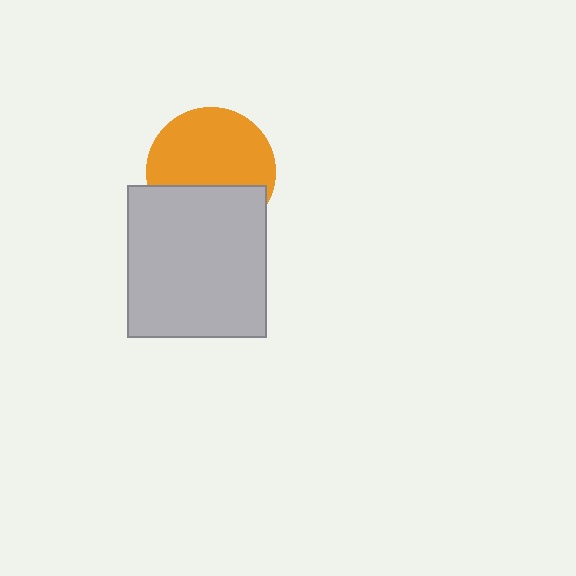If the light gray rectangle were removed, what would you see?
You would see the complete orange circle.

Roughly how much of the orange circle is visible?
About half of it is visible (roughly 64%).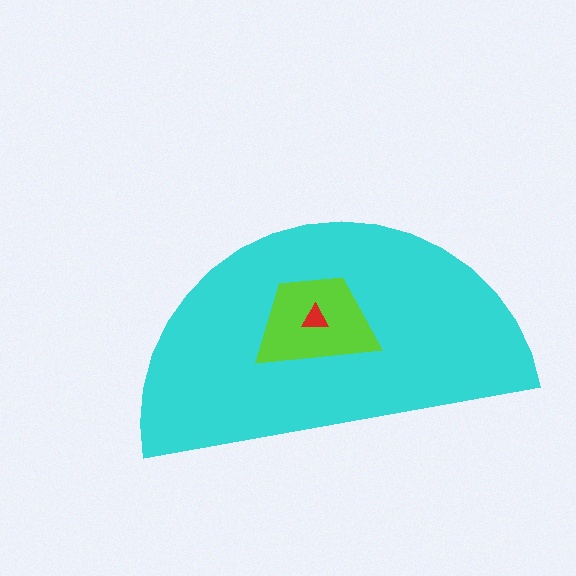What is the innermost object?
The red triangle.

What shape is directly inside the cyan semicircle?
The lime trapezoid.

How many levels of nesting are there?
3.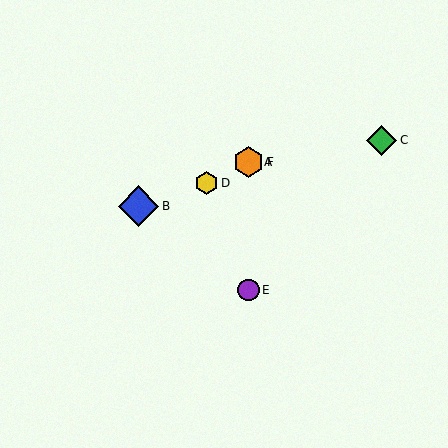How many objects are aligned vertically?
3 objects (A, E, F) are aligned vertically.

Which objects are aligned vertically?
Objects A, E, F are aligned vertically.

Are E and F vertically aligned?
Yes, both are at x≈248.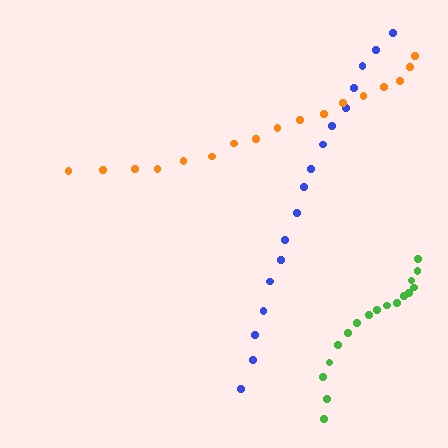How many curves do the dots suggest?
There are 3 distinct paths.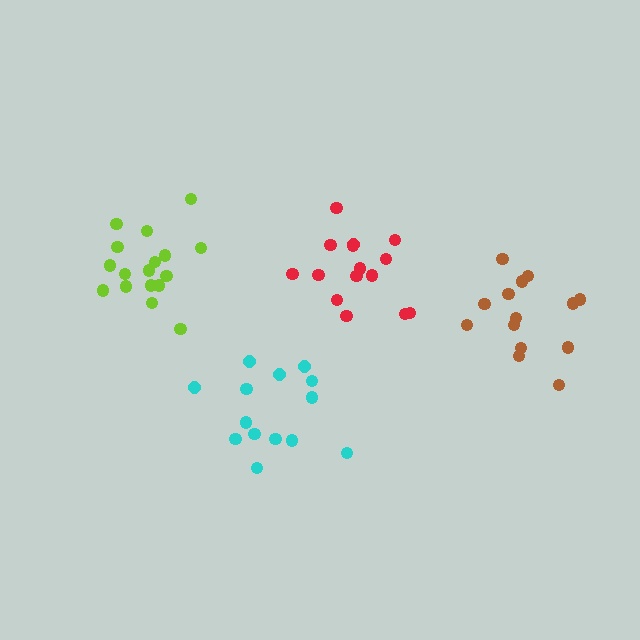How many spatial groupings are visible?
There are 4 spatial groupings.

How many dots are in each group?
Group 1: 14 dots, Group 2: 14 dots, Group 3: 15 dots, Group 4: 17 dots (60 total).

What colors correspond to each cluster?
The clusters are colored: brown, cyan, red, lime.